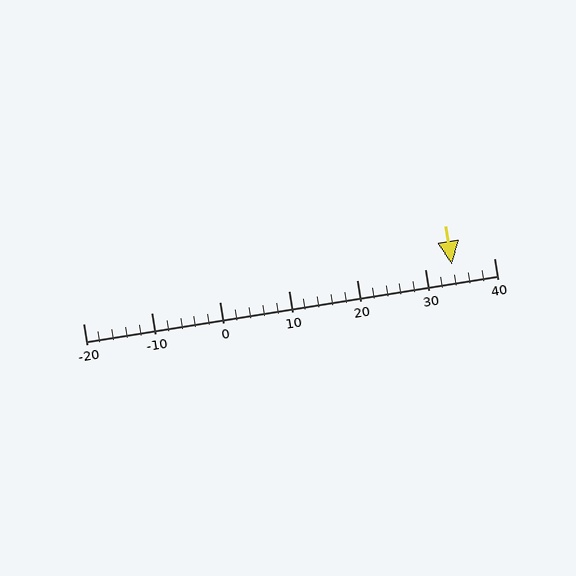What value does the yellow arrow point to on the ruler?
The yellow arrow points to approximately 34.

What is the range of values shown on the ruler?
The ruler shows values from -20 to 40.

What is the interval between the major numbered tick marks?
The major tick marks are spaced 10 units apart.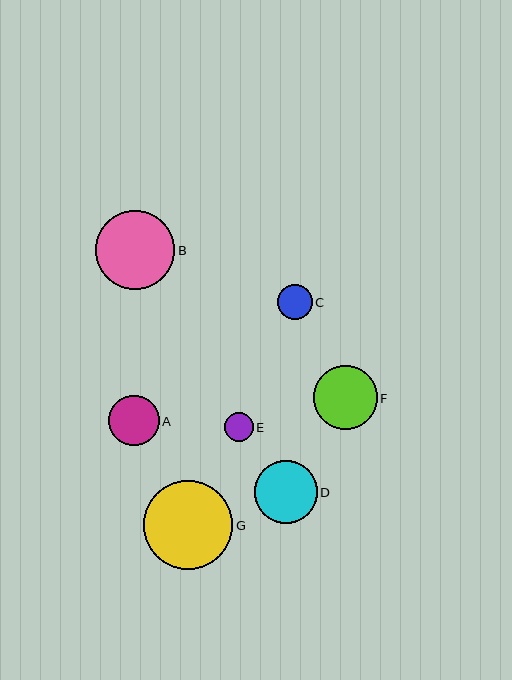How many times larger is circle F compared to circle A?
Circle F is approximately 1.3 times the size of circle A.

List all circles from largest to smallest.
From largest to smallest: G, B, F, D, A, C, E.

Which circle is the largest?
Circle G is the largest with a size of approximately 89 pixels.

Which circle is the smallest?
Circle E is the smallest with a size of approximately 29 pixels.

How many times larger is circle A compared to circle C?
Circle A is approximately 1.5 times the size of circle C.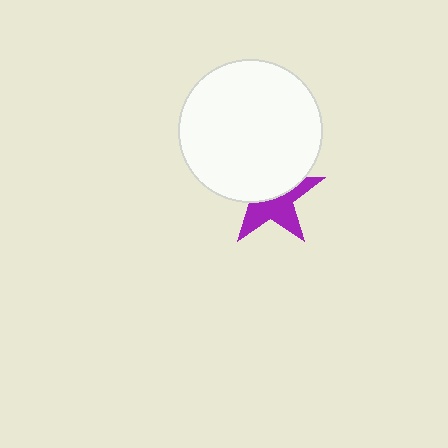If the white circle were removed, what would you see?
You would see the complete purple star.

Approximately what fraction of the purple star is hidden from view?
Roughly 52% of the purple star is hidden behind the white circle.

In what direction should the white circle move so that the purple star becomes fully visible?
The white circle should move up. That is the shortest direction to clear the overlap and leave the purple star fully visible.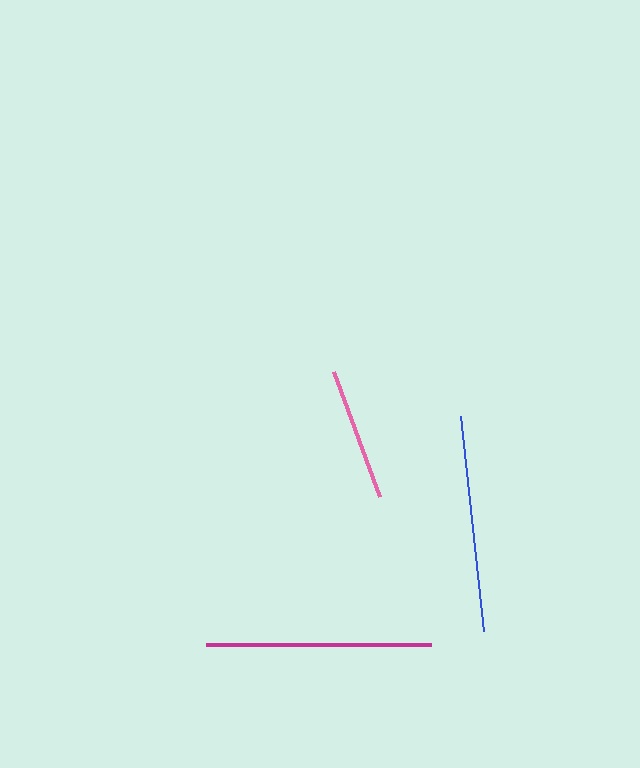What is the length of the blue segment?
The blue segment is approximately 216 pixels long.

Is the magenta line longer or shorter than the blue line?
The magenta line is longer than the blue line.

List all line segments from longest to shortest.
From longest to shortest: magenta, blue, pink.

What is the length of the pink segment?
The pink segment is approximately 133 pixels long.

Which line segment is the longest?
The magenta line is the longest at approximately 226 pixels.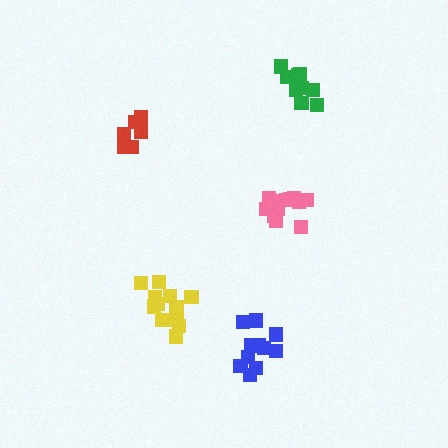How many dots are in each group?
Group 1: 7 dots, Group 2: 10 dots, Group 3: 12 dots, Group 4: 12 dots, Group 5: 11 dots (52 total).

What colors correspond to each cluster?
The clusters are colored: red, green, pink, yellow, blue.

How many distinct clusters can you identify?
There are 5 distinct clusters.